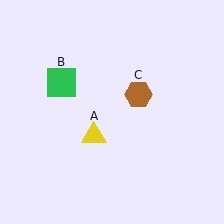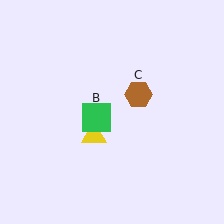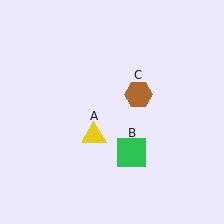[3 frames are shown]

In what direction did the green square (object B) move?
The green square (object B) moved down and to the right.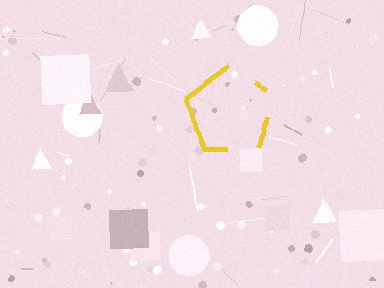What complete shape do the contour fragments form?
The contour fragments form a pentagon.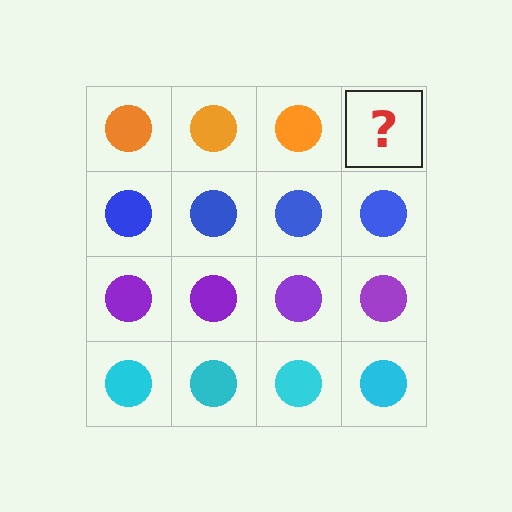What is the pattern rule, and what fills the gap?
The rule is that each row has a consistent color. The gap should be filled with an orange circle.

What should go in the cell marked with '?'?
The missing cell should contain an orange circle.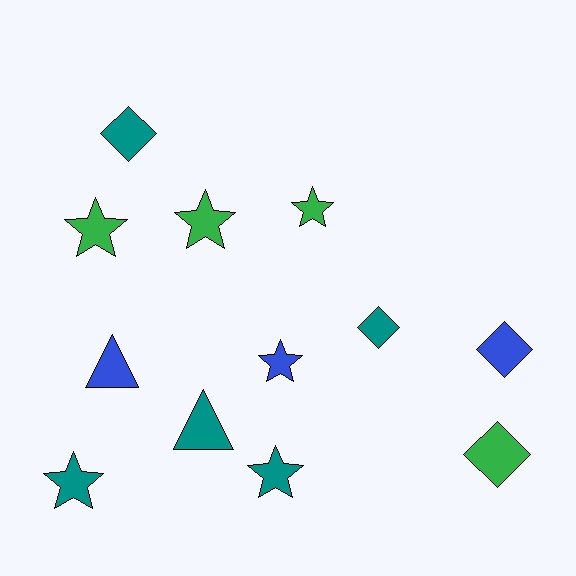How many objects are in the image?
There are 12 objects.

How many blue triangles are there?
There is 1 blue triangle.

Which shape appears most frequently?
Star, with 6 objects.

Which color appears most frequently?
Teal, with 5 objects.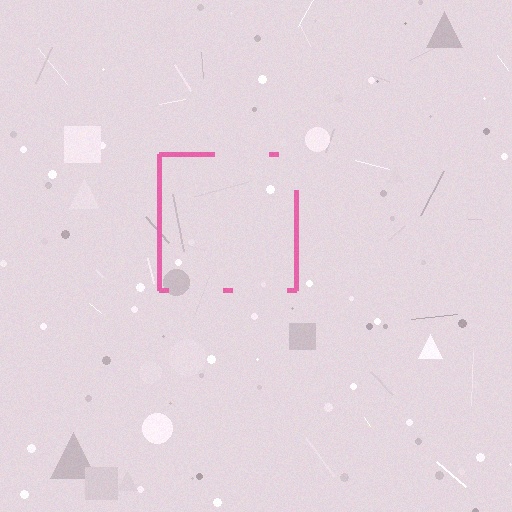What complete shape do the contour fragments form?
The contour fragments form a square.